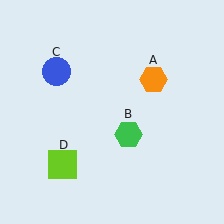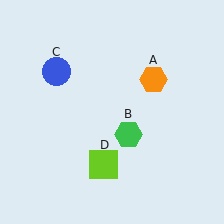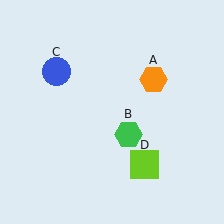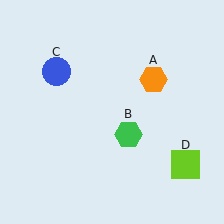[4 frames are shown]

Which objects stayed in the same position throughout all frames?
Orange hexagon (object A) and green hexagon (object B) and blue circle (object C) remained stationary.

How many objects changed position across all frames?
1 object changed position: lime square (object D).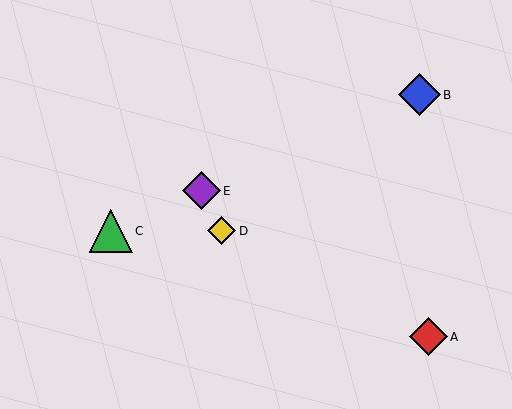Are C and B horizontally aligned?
No, C is at y≈231 and B is at y≈95.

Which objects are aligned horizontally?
Objects C, D are aligned horizontally.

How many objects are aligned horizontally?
2 objects (C, D) are aligned horizontally.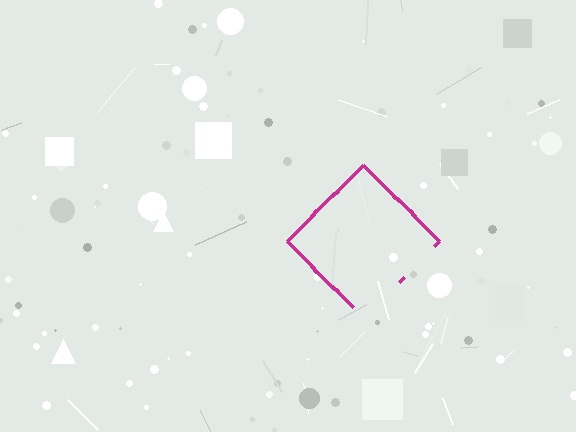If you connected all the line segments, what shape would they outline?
They would outline a diamond.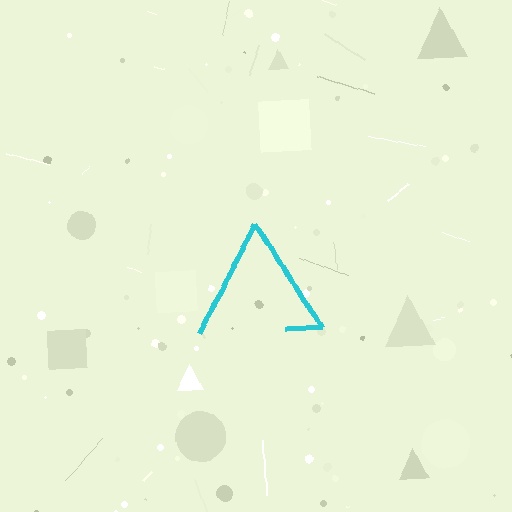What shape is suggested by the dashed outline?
The dashed outline suggests a triangle.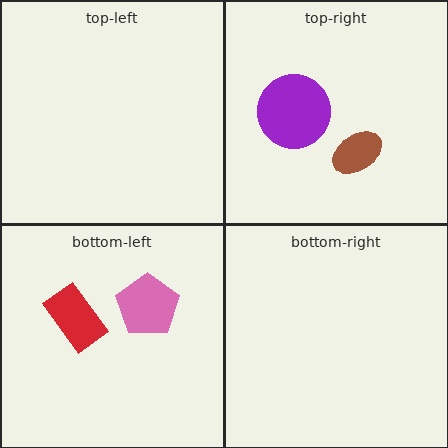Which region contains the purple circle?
The top-right region.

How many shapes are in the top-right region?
2.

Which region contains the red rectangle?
The bottom-left region.